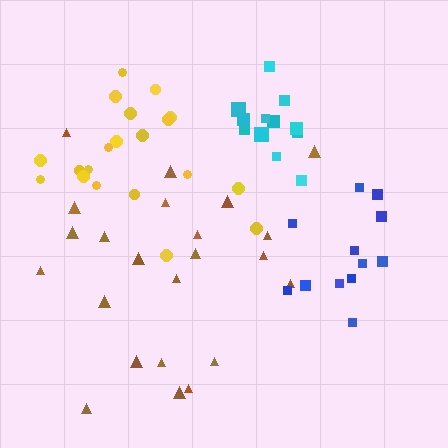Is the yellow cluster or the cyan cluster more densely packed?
Cyan.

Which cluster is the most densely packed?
Cyan.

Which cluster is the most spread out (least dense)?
Brown.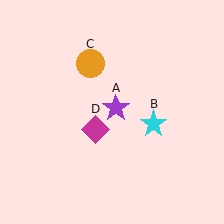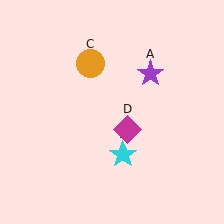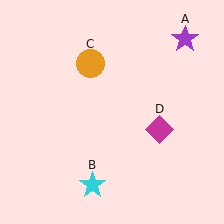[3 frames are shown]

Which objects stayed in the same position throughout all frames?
Orange circle (object C) remained stationary.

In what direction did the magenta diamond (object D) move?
The magenta diamond (object D) moved right.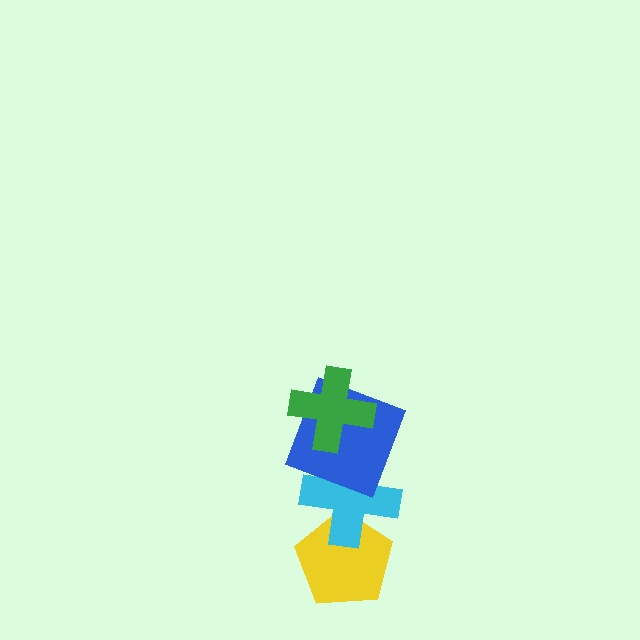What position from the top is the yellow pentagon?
The yellow pentagon is 4th from the top.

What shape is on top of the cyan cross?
The blue square is on top of the cyan cross.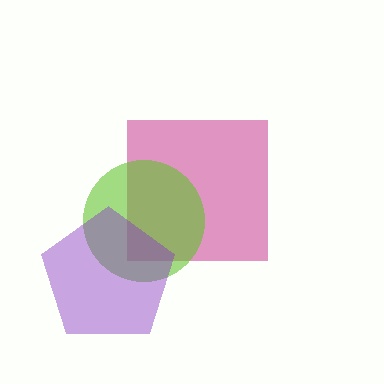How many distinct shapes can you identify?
There are 3 distinct shapes: a magenta square, a lime circle, a purple pentagon.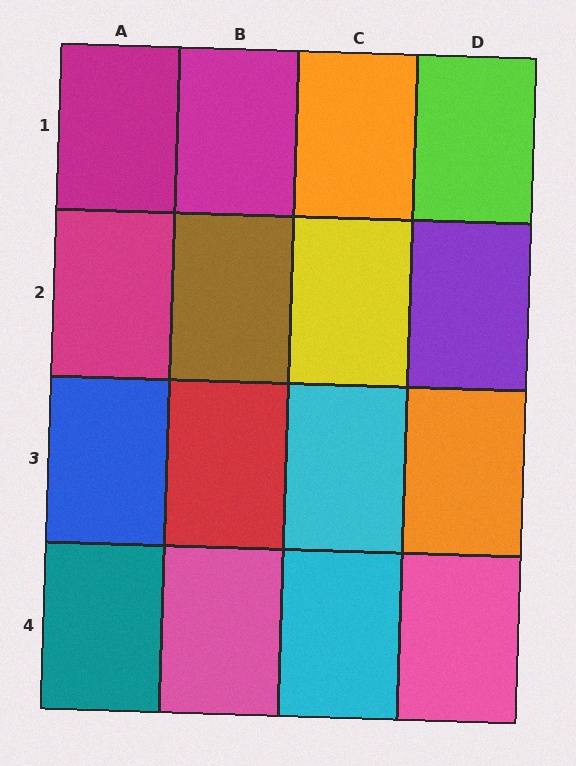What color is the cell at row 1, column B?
Magenta.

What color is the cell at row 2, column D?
Purple.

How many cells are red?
1 cell is red.